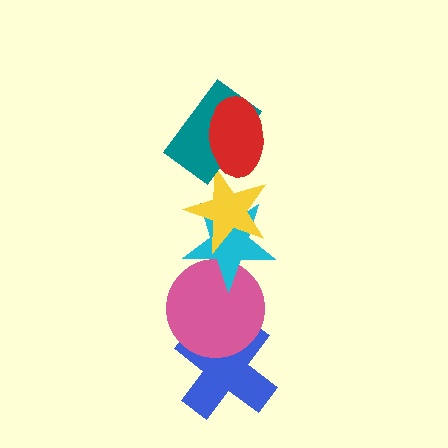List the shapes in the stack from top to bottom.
From top to bottom: the red ellipse, the teal rectangle, the yellow star, the cyan star, the pink circle, the blue cross.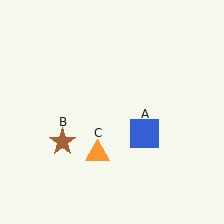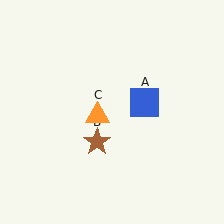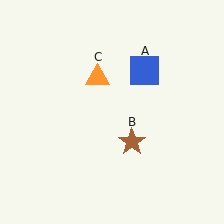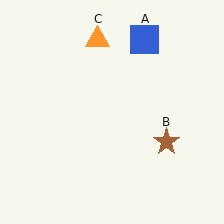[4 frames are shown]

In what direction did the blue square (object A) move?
The blue square (object A) moved up.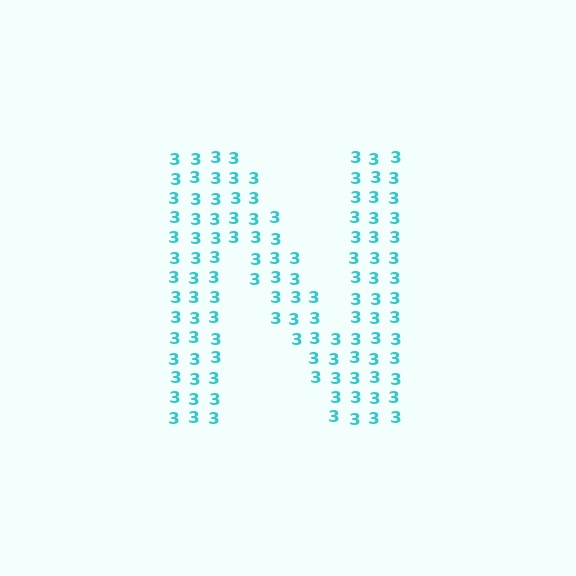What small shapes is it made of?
It is made of small digit 3's.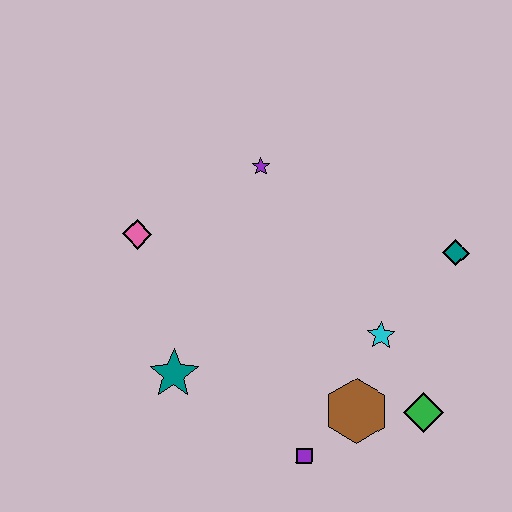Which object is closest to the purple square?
The brown hexagon is closest to the purple square.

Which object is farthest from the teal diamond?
The pink diamond is farthest from the teal diamond.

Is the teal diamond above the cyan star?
Yes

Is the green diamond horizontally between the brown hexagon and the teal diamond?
Yes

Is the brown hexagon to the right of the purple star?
Yes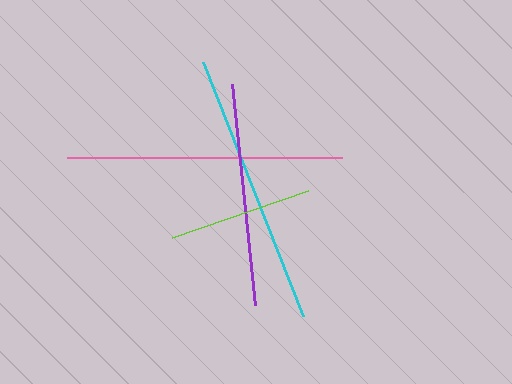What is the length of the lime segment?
The lime segment is approximately 143 pixels long.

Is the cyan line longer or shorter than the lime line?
The cyan line is longer than the lime line.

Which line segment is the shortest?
The lime line is the shortest at approximately 143 pixels.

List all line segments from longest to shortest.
From longest to shortest: pink, cyan, purple, lime.